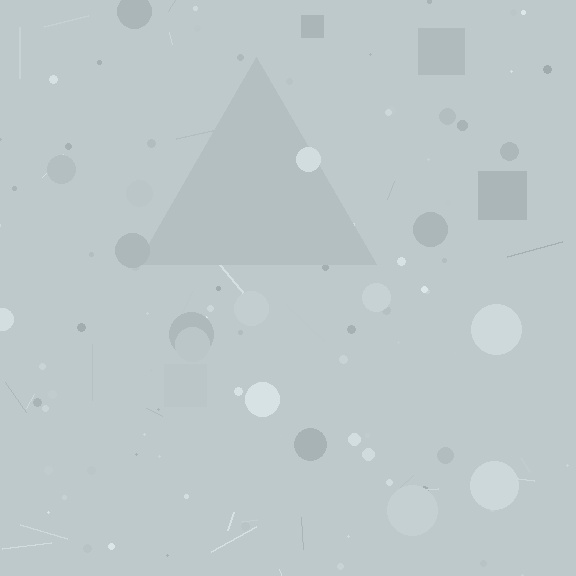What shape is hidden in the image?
A triangle is hidden in the image.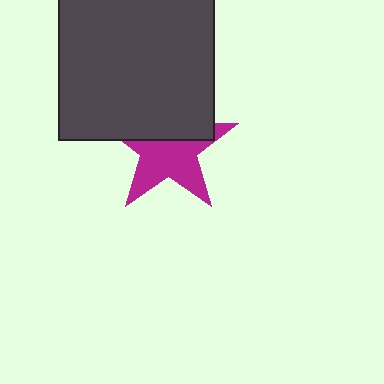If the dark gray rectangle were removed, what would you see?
You would see the complete magenta star.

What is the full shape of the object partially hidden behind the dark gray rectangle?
The partially hidden object is a magenta star.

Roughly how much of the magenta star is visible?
About half of it is visible (roughly 56%).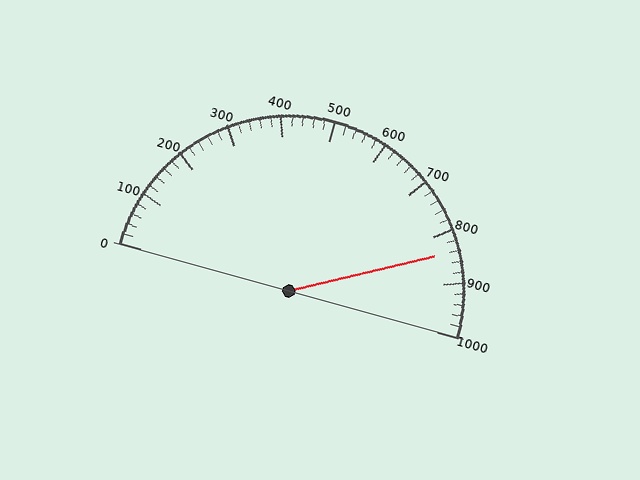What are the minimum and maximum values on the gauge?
The gauge ranges from 0 to 1000.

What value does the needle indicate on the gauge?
The needle indicates approximately 840.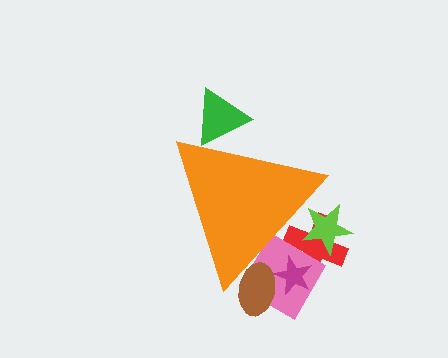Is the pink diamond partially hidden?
Yes, the pink diamond is partially hidden behind the orange triangle.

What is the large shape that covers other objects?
An orange triangle.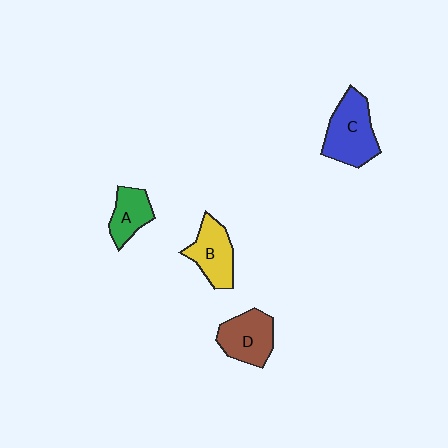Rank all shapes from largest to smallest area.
From largest to smallest: C (blue), D (brown), B (yellow), A (green).